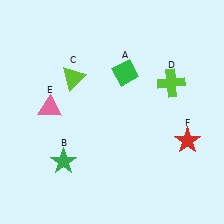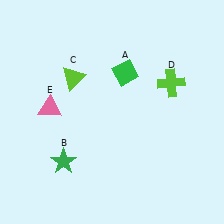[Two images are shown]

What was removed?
The red star (F) was removed in Image 2.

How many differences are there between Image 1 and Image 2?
There is 1 difference between the two images.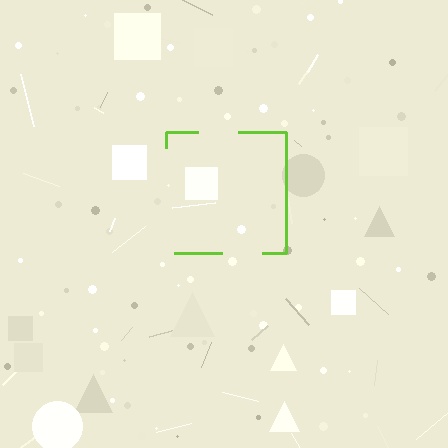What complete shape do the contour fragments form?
The contour fragments form a square.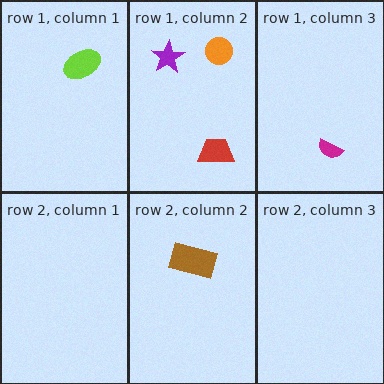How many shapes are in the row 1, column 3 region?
1.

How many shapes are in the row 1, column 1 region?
1.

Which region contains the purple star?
The row 1, column 2 region.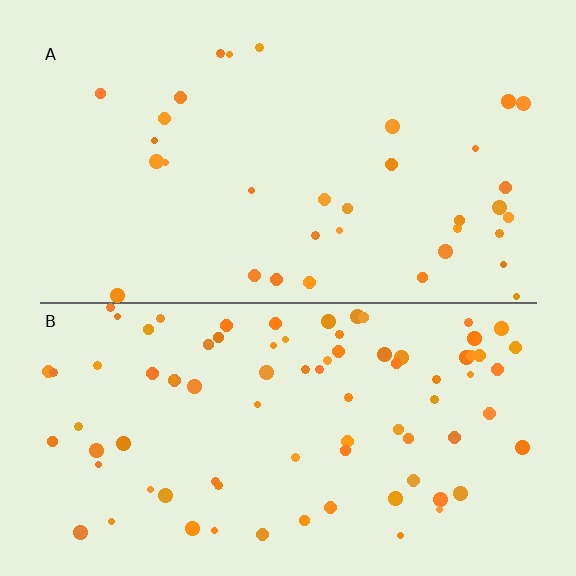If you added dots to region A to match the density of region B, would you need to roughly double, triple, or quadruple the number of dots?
Approximately double.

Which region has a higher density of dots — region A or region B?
B (the bottom).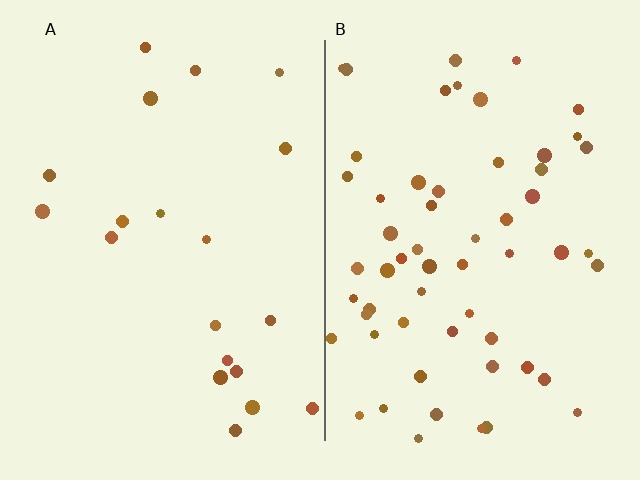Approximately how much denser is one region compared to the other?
Approximately 2.9× — region B over region A.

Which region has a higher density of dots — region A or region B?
B (the right).